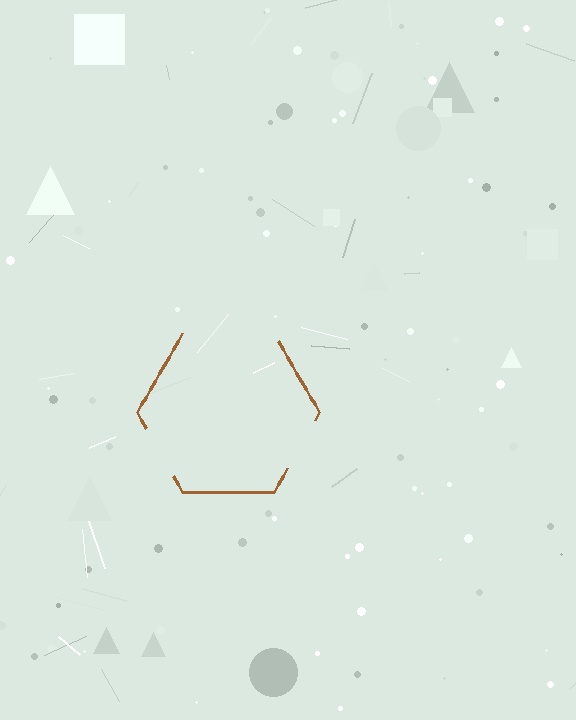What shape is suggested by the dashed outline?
The dashed outline suggests a hexagon.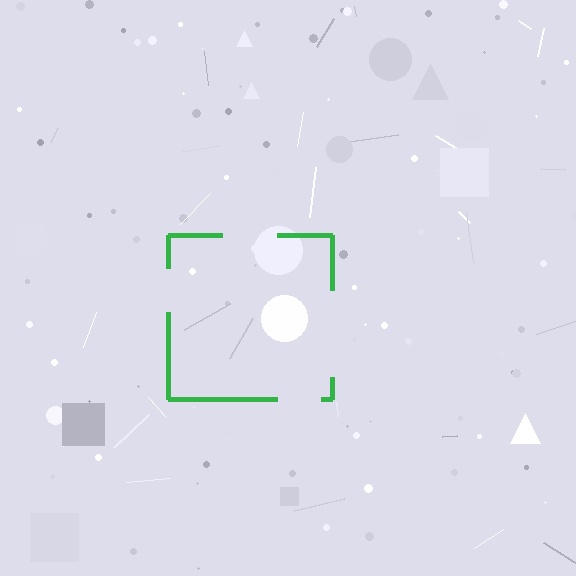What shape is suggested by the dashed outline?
The dashed outline suggests a square.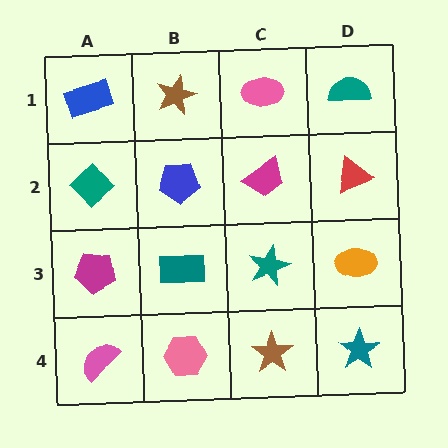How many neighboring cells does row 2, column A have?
3.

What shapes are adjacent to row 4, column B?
A teal rectangle (row 3, column B), a pink semicircle (row 4, column A), a brown star (row 4, column C).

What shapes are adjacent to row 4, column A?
A magenta pentagon (row 3, column A), a pink hexagon (row 4, column B).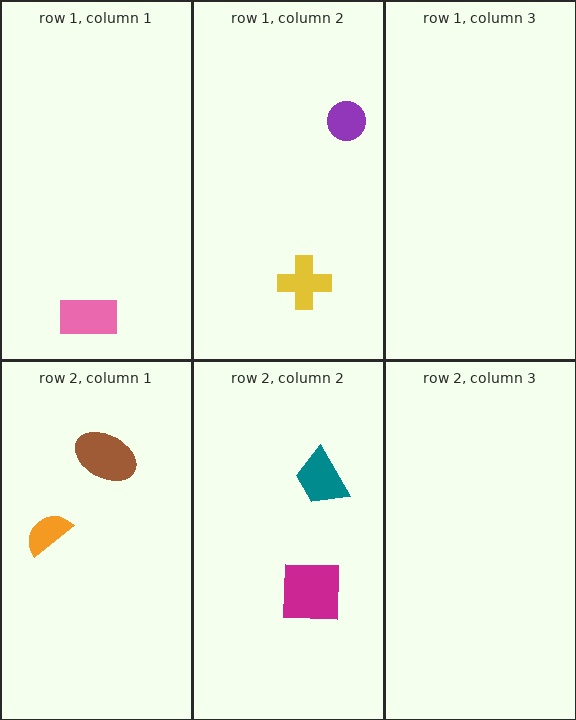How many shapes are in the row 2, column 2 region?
2.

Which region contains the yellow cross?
The row 1, column 2 region.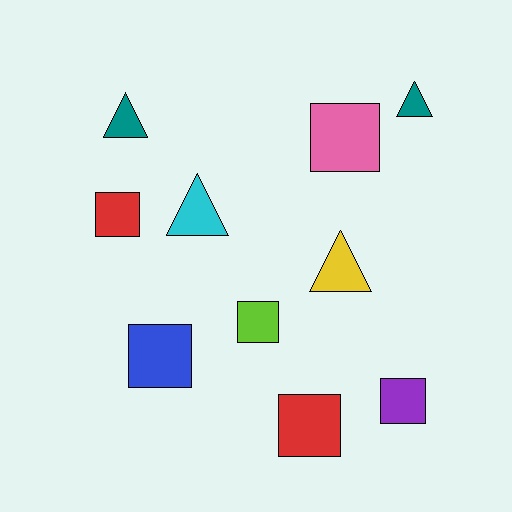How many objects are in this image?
There are 10 objects.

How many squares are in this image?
There are 6 squares.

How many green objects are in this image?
There are no green objects.